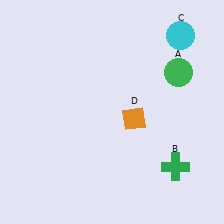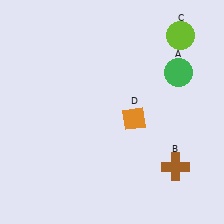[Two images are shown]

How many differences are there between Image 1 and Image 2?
There are 2 differences between the two images.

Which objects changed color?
B changed from green to brown. C changed from cyan to lime.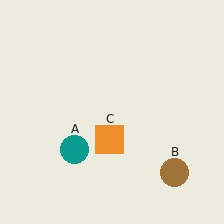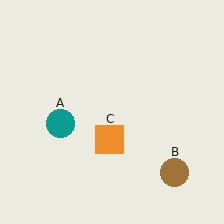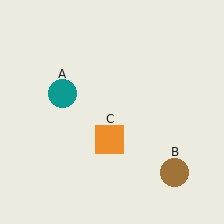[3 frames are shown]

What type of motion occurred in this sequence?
The teal circle (object A) rotated clockwise around the center of the scene.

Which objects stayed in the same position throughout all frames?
Brown circle (object B) and orange square (object C) remained stationary.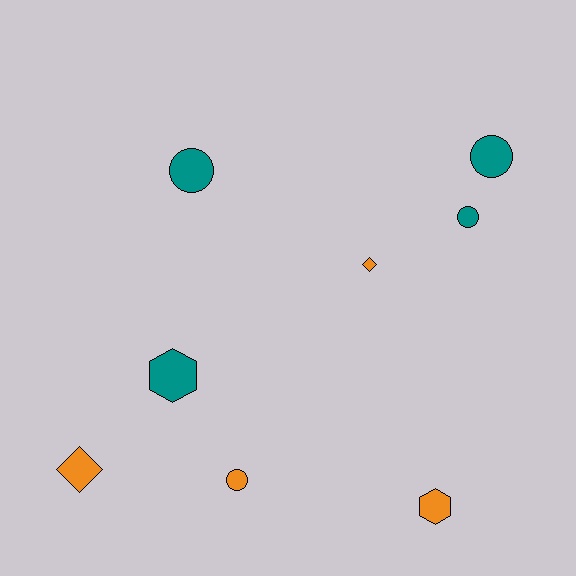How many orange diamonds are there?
There are 2 orange diamonds.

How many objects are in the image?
There are 8 objects.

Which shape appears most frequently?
Circle, with 4 objects.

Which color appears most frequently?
Teal, with 4 objects.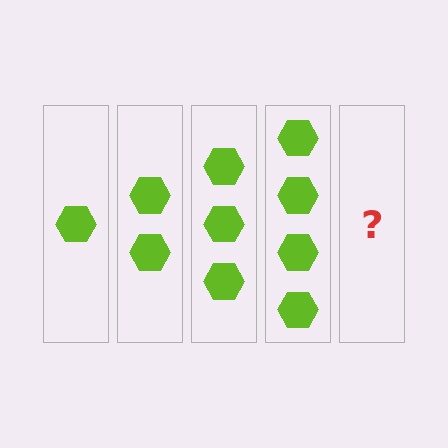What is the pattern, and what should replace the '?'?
The pattern is that each step adds one more hexagon. The '?' should be 5 hexagons.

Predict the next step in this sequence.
The next step is 5 hexagons.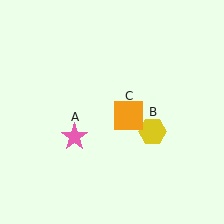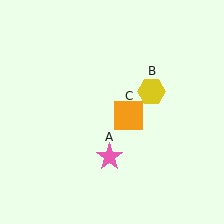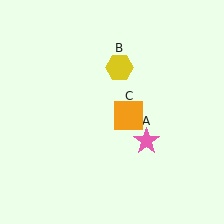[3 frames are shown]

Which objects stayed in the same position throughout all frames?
Orange square (object C) remained stationary.